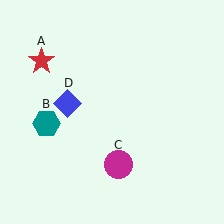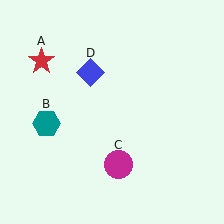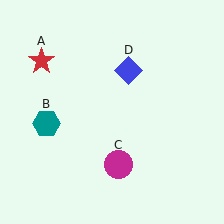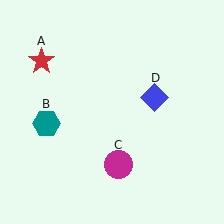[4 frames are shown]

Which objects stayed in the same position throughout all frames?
Red star (object A) and teal hexagon (object B) and magenta circle (object C) remained stationary.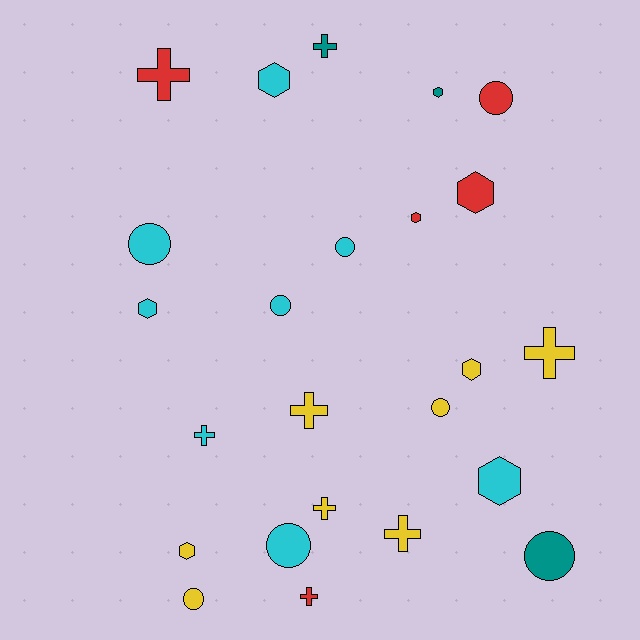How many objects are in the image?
There are 24 objects.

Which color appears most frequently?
Cyan, with 8 objects.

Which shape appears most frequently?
Cross, with 8 objects.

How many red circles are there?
There is 1 red circle.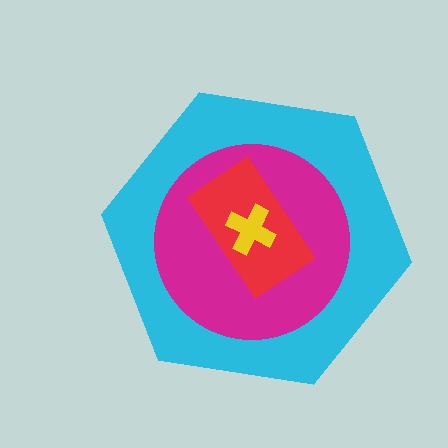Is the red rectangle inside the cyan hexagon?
Yes.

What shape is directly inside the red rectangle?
The yellow cross.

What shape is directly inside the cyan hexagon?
The magenta circle.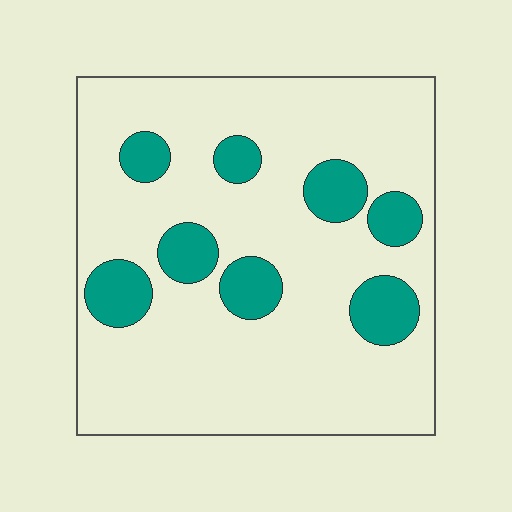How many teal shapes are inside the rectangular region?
8.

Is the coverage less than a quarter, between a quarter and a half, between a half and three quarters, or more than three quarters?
Less than a quarter.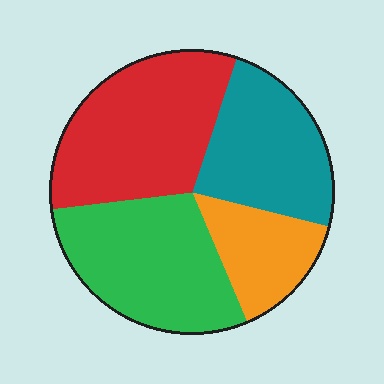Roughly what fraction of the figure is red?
Red takes up between a quarter and a half of the figure.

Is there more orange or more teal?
Teal.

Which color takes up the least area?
Orange, at roughly 15%.